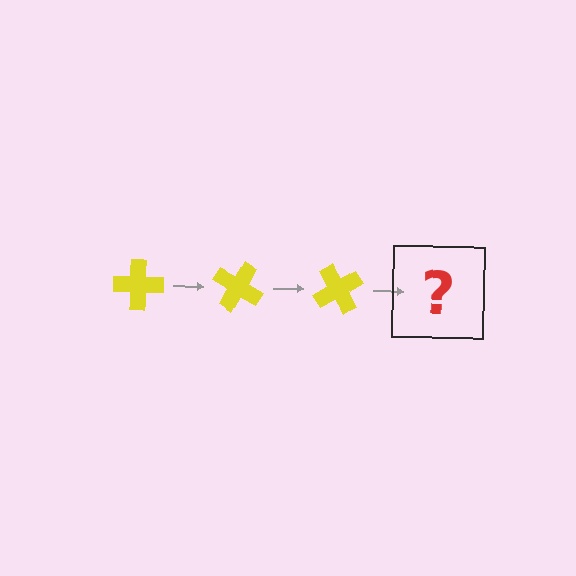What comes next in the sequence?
The next element should be a yellow cross rotated 90 degrees.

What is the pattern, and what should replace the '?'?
The pattern is that the cross rotates 30 degrees each step. The '?' should be a yellow cross rotated 90 degrees.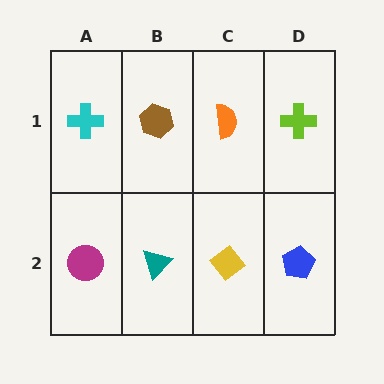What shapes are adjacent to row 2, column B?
A brown hexagon (row 1, column B), a magenta circle (row 2, column A), a yellow diamond (row 2, column C).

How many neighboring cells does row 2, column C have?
3.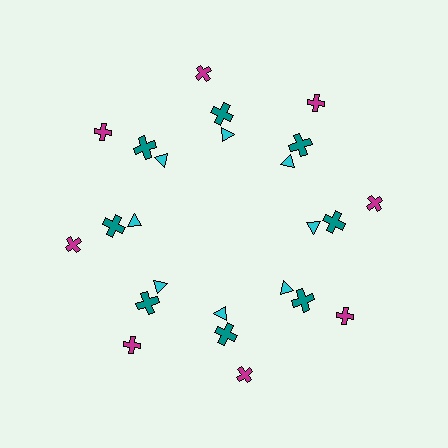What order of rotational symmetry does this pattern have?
This pattern has 8-fold rotational symmetry.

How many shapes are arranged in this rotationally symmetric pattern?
There are 24 shapes, arranged in 8 groups of 3.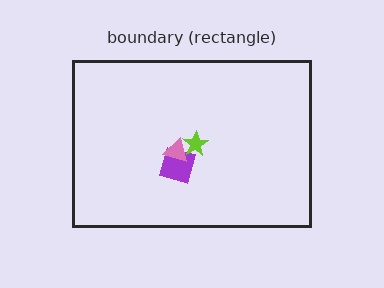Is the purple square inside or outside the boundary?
Inside.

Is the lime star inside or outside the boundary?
Inside.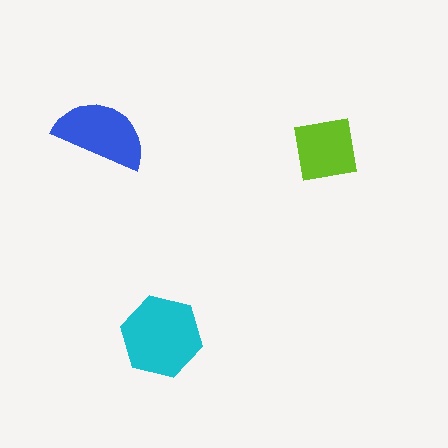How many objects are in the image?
There are 3 objects in the image.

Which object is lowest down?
The cyan hexagon is bottommost.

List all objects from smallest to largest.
The lime square, the blue semicircle, the cyan hexagon.